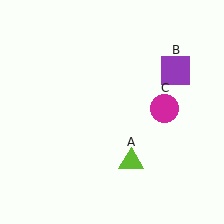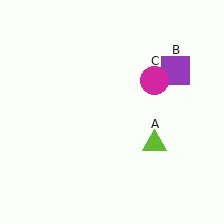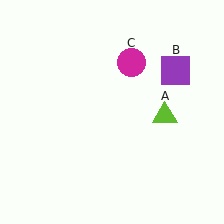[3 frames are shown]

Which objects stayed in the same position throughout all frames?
Purple square (object B) remained stationary.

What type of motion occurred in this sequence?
The lime triangle (object A), magenta circle (object C) rotated counterclockwise around the center of the scene.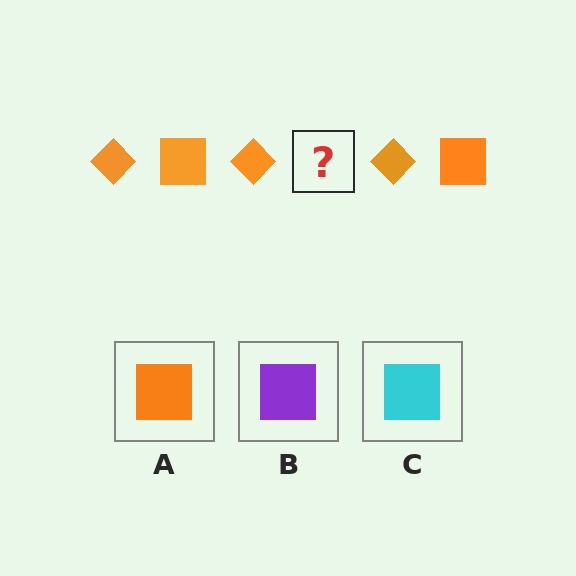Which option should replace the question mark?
Option A.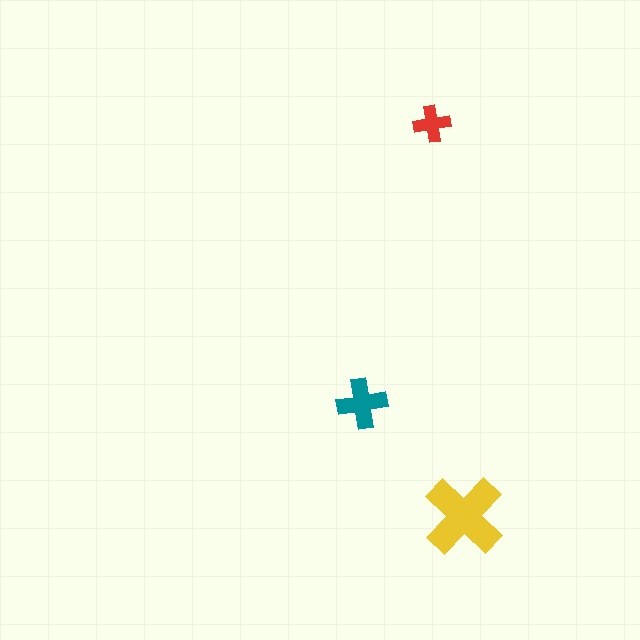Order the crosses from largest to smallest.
the yellow one, the teal one, the red one.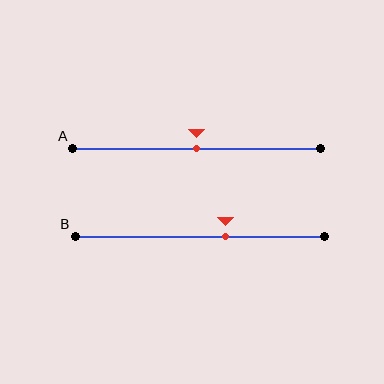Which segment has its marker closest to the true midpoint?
Segment A has its marker closest to the true midpoint.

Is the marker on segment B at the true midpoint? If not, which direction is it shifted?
No, the marker on segment B is shifted to the right by about 10% of the segment length.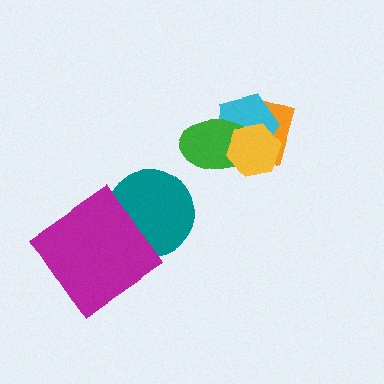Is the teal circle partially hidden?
Yes, it is partially covered by another shape.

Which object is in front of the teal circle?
The magenta diamond is in front of the teal circle.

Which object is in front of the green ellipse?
The yellow hexagon is in front of the green ellipse.